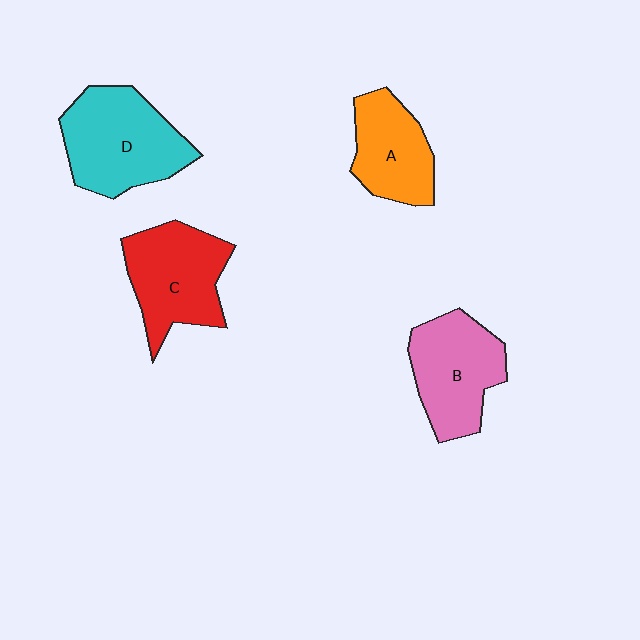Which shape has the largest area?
Shape D (cyan).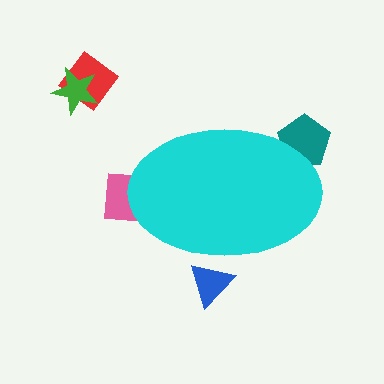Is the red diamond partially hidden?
No, the red diamond is fully visible.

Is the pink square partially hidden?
Yes, the pink square is partially hidden behind the cyan ellipse.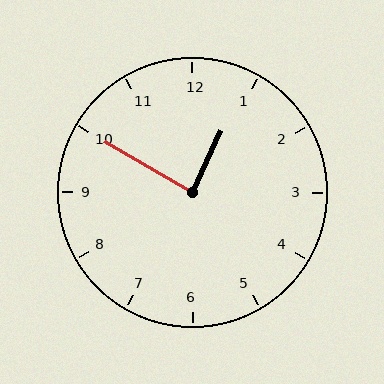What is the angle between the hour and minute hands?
Approximately 85 degrees.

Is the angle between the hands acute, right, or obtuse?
It is right.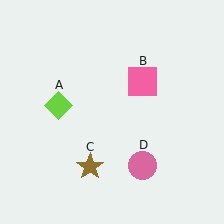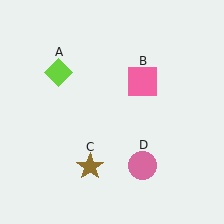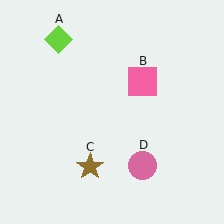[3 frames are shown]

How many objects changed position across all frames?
1 object changed position: lime diamond (object A).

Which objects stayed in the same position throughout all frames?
Pink square (object B) and brown star (object C) and pink circle (object D) remained stationary.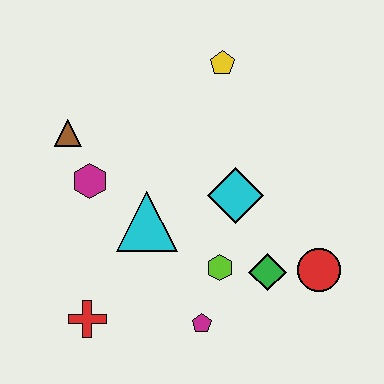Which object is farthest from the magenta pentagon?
The yellow pentagon is farthest from the magenta pentagon.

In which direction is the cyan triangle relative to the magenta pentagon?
The cyan triangle is above the magenta pentagon.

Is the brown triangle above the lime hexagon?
Yes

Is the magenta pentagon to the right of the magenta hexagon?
Yes